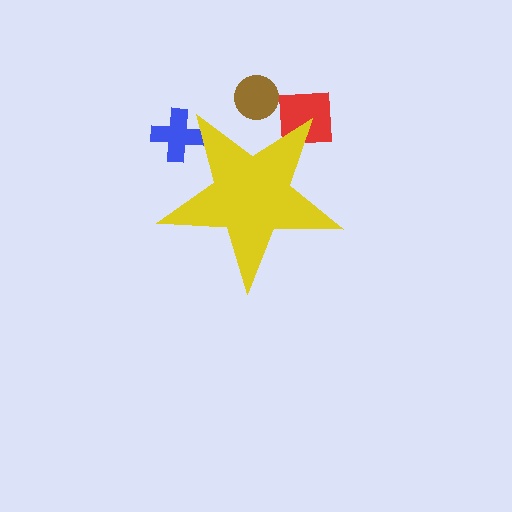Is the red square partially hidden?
Yes, the red square is partially hidden behind the yellow star.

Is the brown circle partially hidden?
Yes, the brown circle is partially hidden behind the yellow star.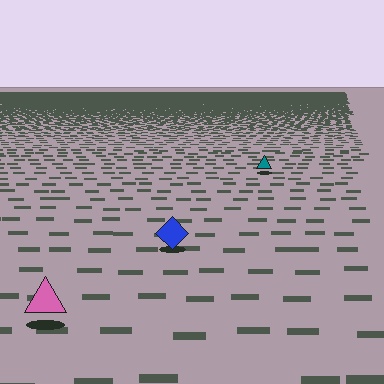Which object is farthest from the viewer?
The teal triangle is farthest from the viewer. It appears smaller and the ground texture around it is denser.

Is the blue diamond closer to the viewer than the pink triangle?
No. The pink triangle is closer — you can tell from the texture gradient: the ground texture is coarser near it.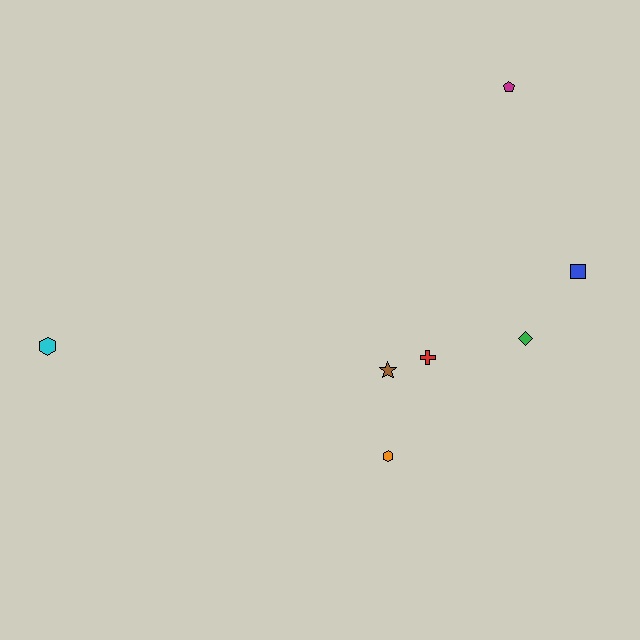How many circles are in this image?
There are no circles.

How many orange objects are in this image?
There is 1 orange object.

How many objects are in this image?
There are 7 objects.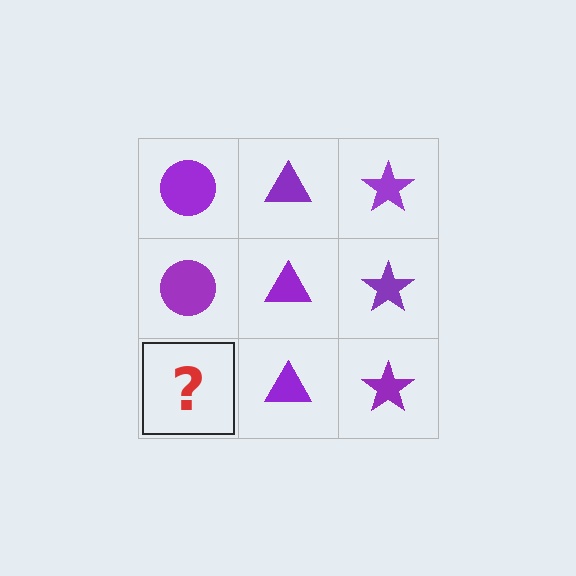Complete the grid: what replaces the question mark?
The question mark should be replaced with a purple circle.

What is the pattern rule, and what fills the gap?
The rule is that each column has a consistent shape. The gap should be filled with a purple circle.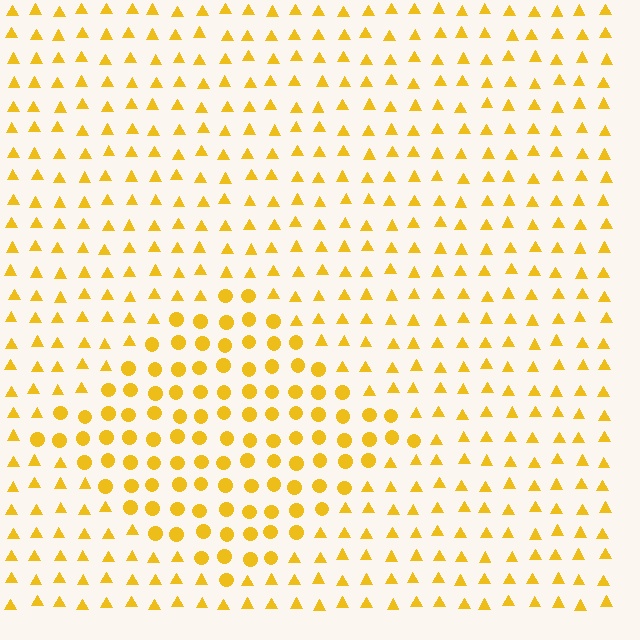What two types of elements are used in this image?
The image uses circles inside the diamond region and triangles outside it.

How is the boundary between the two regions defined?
The boundary is defined by a change in element shape: circles inside vs. triangles outside. All elements share the same color and spacing.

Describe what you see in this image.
The image is filled with small yellow elements arranged in a uniform grid. A diamond-shaped region contains circles, while the surrounding area contains triangles. The boundary is defined purely by the change in element shape.